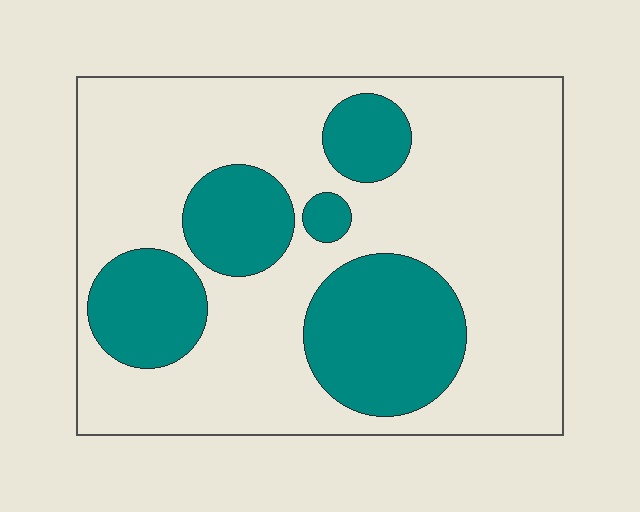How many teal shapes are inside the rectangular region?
5.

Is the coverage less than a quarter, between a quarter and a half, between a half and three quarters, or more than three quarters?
Between a quarter and a half.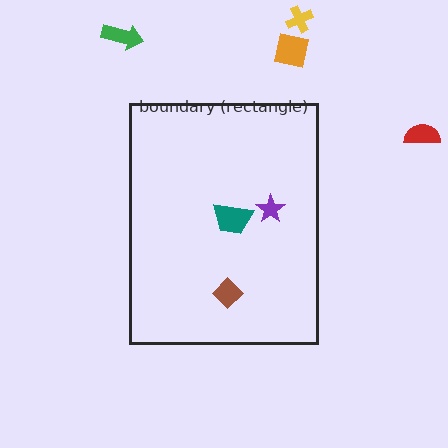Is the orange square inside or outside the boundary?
Outside.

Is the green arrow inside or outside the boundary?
Outside.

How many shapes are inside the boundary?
3 inside, 4 outside.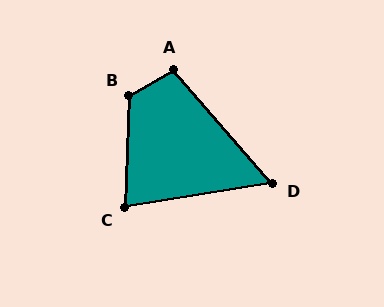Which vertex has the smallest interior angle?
D, at approximately 58 degrees.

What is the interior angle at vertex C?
Approximately 79 degrees (acute).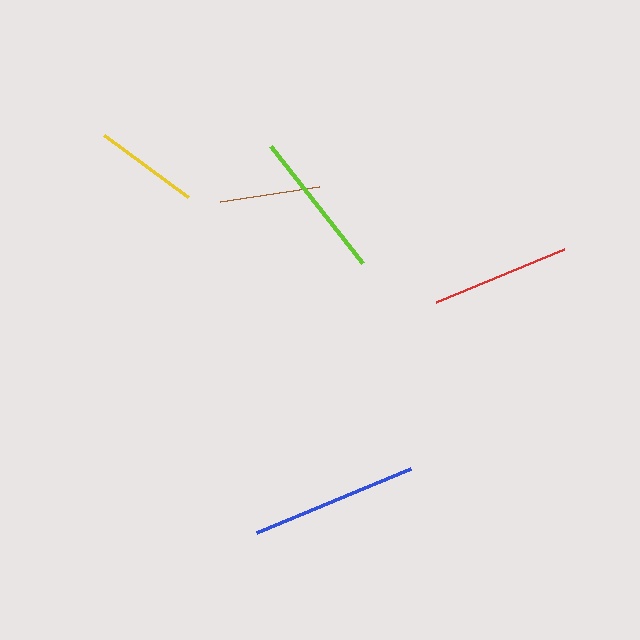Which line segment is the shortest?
The brown line is the shortest at approximately 100 pixels.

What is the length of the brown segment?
The brown segment is approximately 100 pixels long.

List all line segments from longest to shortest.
From longest to shortest: blue, lime, red, yellow, brown.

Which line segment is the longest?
The blue line is the longest at approximately 167 pixels.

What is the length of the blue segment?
The blue segment is approximately 167 pixels long.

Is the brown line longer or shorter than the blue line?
The blue line is longer than the brown line.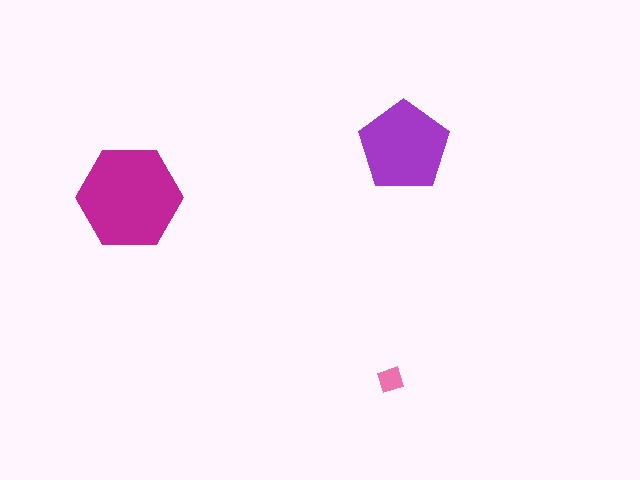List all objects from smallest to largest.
The pink diamond, the purple pentagon, the magenta hexagon.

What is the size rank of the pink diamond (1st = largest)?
3rd.